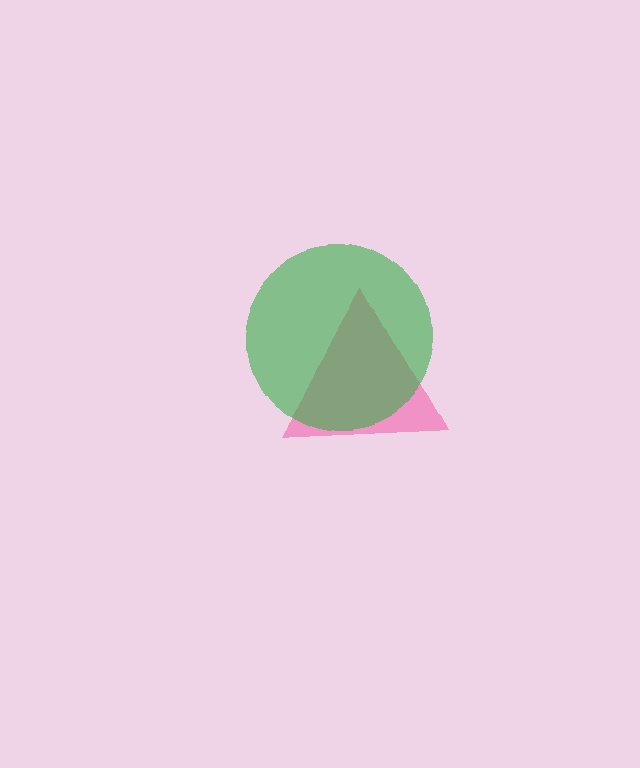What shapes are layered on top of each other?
The layered shapes are: a pink triangle, a green circle.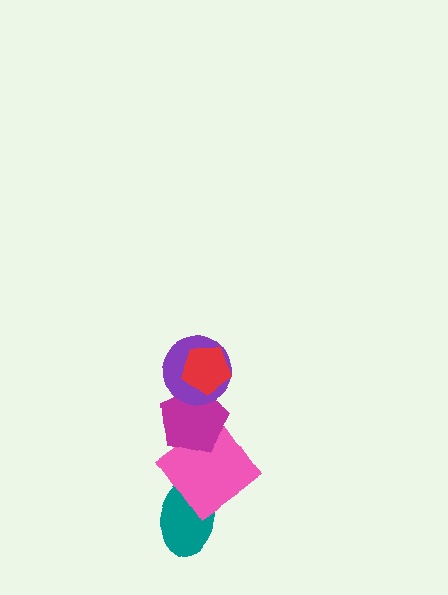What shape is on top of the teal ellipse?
The pink diamond is on top of the teal ellipse.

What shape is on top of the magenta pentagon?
The purple circle is on top of the magenta pentagon.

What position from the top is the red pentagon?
The red pentagon is 1st from the top.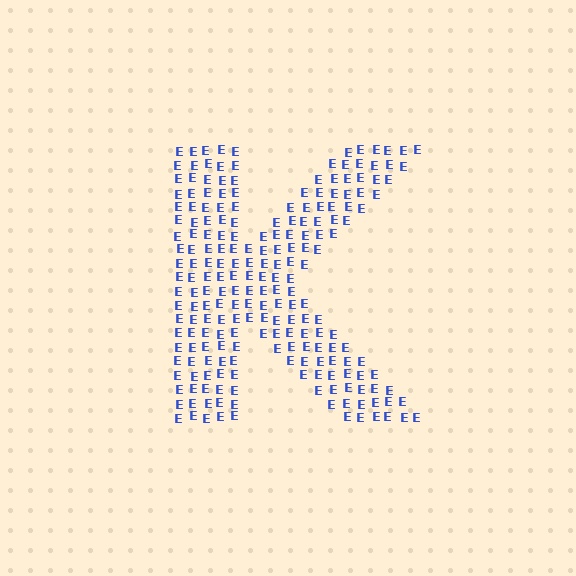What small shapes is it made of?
It is made of small letter E's.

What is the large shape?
The large shape is the letter K.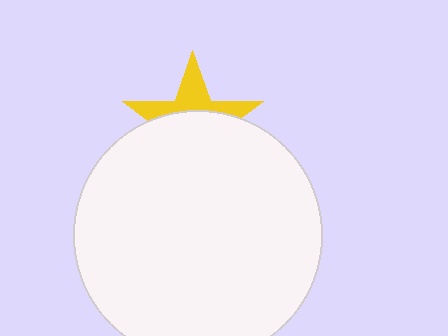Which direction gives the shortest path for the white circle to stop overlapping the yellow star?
Moving down gives the shortest separation.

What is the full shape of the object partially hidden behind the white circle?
The partially hidden object is a yellow star.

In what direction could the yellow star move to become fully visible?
The yellow star could move up. That would shift it out from behind the white circle entirely.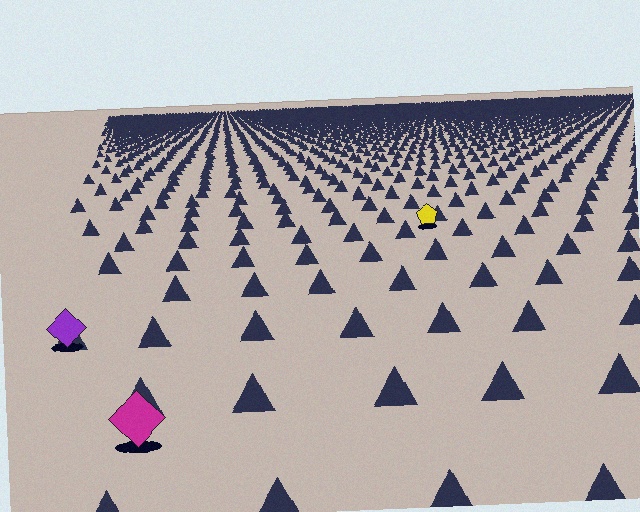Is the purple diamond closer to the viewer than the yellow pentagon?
Yes. The purple diamond is closer — you can tell from the texture gradient: the ground texture is coarser near it.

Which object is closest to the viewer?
The magenta diamond is closest. The texture marks near it are larger and more spread out.